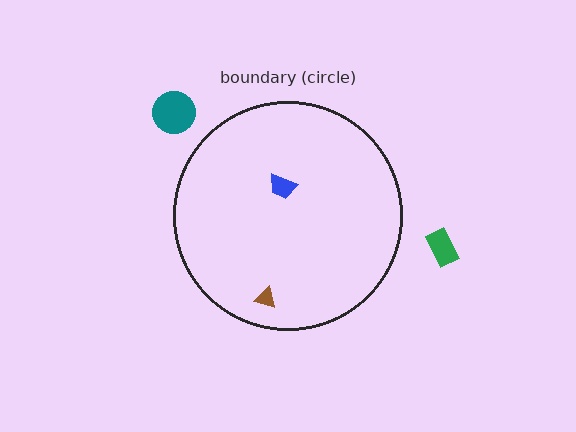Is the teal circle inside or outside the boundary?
Outside.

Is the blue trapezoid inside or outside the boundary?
Inside.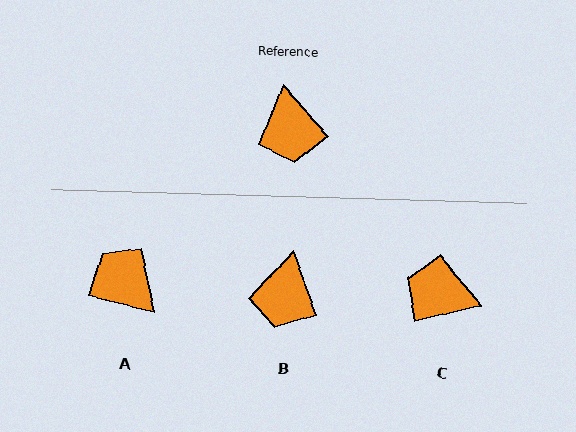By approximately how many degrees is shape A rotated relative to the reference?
Approximately 146 degrees clockwise.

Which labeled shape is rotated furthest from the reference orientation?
A, about 146 degrees away.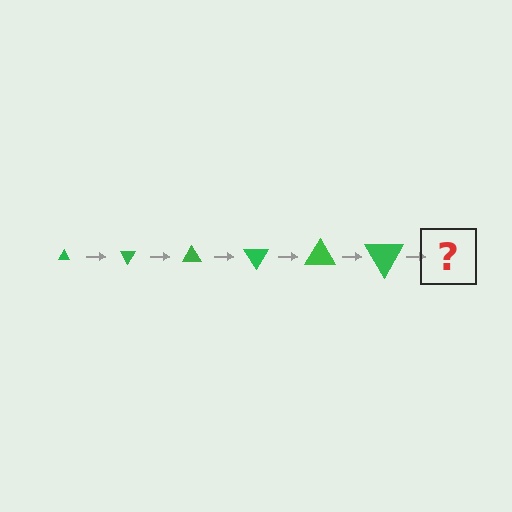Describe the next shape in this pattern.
It should be a triangle, larger than the previous one and rotated 360 degrees from the start.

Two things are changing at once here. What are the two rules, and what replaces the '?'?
The two rules are that the triangle grows larger each step and it rotates 60 degrees each step. The '?' should be a triangle, larger than the previous one and rotated 360 degrees from the start.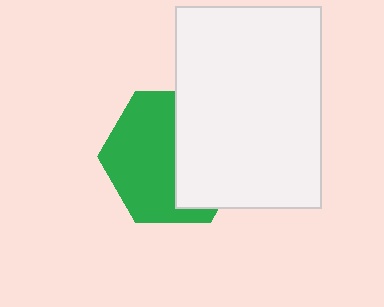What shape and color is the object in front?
The object in front is a white rectangle.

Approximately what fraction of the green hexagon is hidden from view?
Roughly 44% of the green hexagon is hidden behind the white rectangle.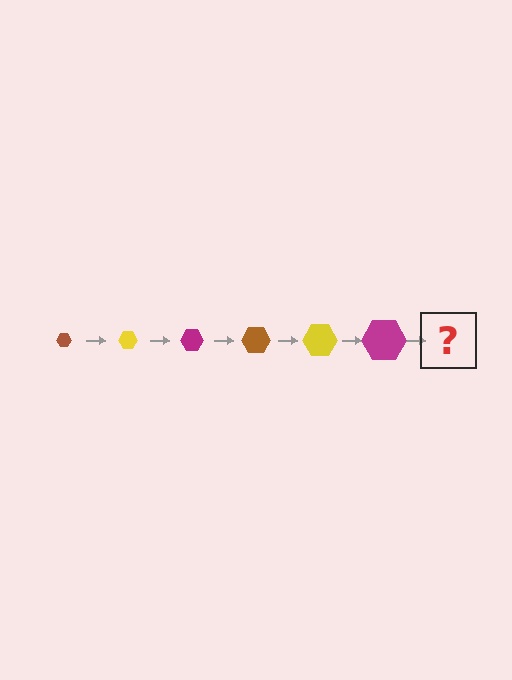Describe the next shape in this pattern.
It should be a brown hexagon, larger than the previous one.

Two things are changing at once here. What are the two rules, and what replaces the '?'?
The two rules are that the hexagon grows larger each step and the color cycles through brown, yellow, and magenta. The '?' should be a brown hexagon, larger than the previous one.